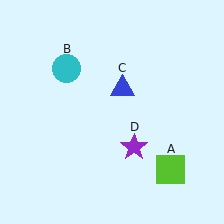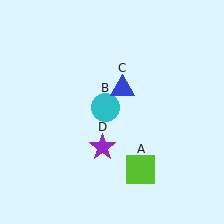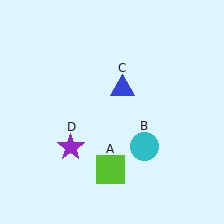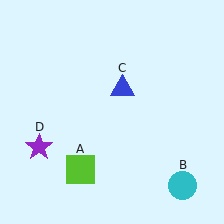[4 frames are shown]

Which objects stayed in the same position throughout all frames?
Blue triangle (object C) remained stationary.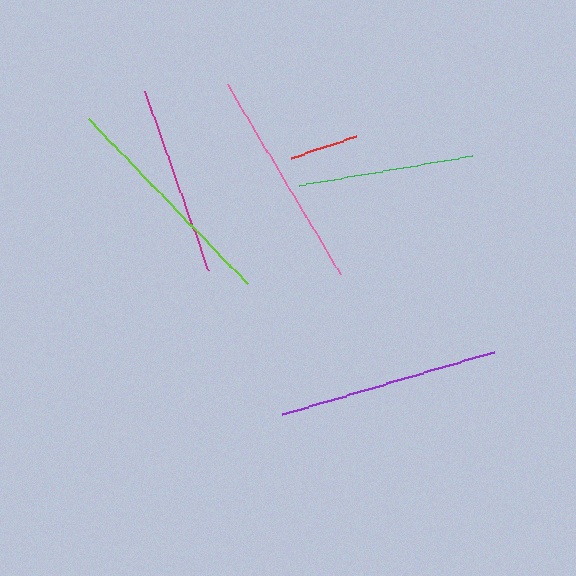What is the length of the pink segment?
The pink segment is approximately 221 pixels long.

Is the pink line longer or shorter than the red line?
The pink line is longer than the red line.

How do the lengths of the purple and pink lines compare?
The purple and pink lines are approximately the same length.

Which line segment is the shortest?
The red line is the shortest at approximately 69 pixels.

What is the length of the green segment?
The green segment is approximately 175 pixels long.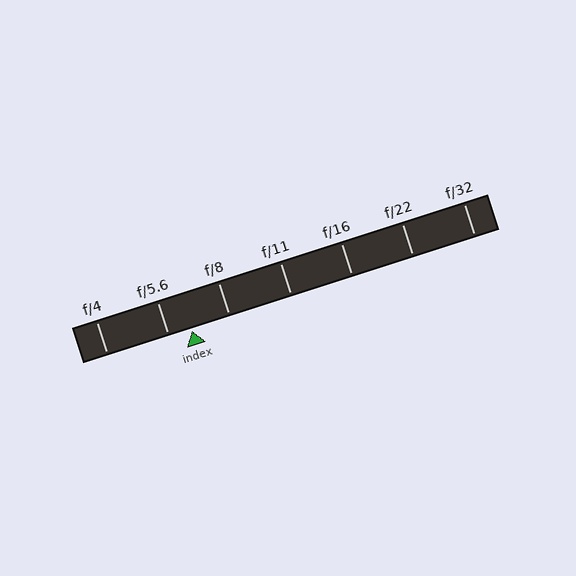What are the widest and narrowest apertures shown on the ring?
The widest aperture shown is f/4 and the narrowest is f/32.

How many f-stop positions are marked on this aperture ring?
There are 7 f-stop positions marked.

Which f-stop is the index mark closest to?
The index mark is closest to f/5.6.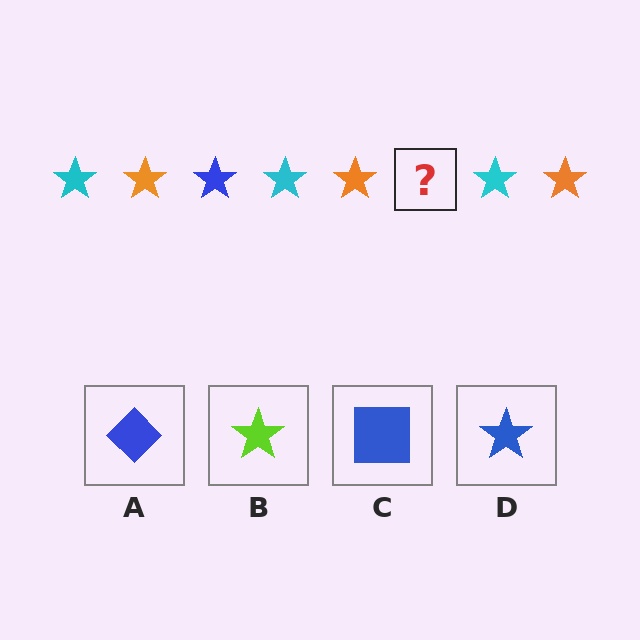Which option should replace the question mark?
Option D.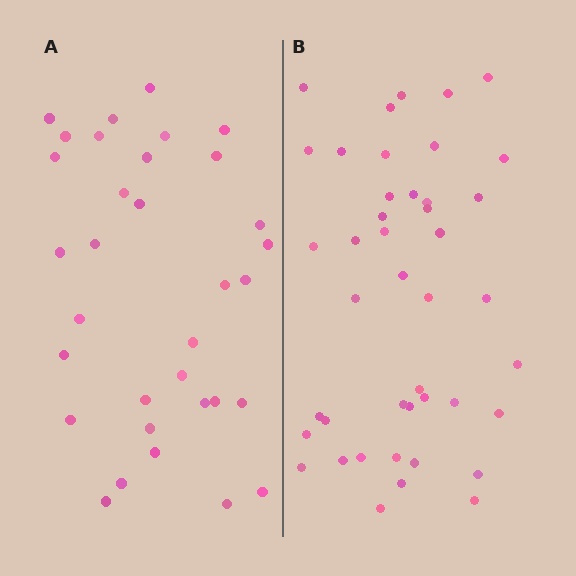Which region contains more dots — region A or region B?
Region B (the right region) has more dots.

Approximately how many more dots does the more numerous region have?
Region B has roughly 10 or so more dots than region A.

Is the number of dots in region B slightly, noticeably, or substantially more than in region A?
Region B has noticeably more, but not dramatically so. The ratio is roughly 1.3 to 1.